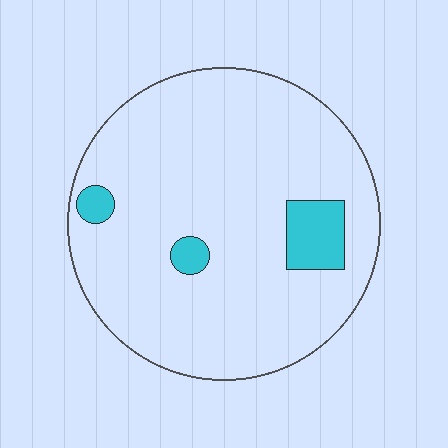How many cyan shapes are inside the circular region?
3.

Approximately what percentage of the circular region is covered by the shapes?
Approximately 10%.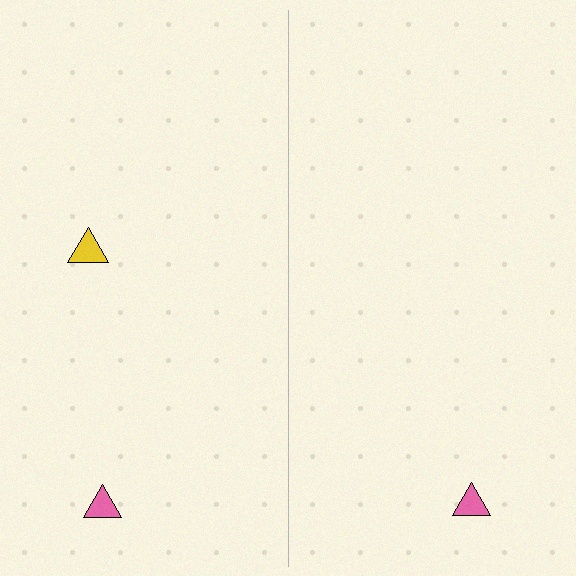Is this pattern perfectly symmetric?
No, the pattern is not perfectly symmetric. A yellow triangle is missing from the right side.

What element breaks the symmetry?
A yellow triangle is missing from the right side.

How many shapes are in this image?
There are 3 shapes in this image.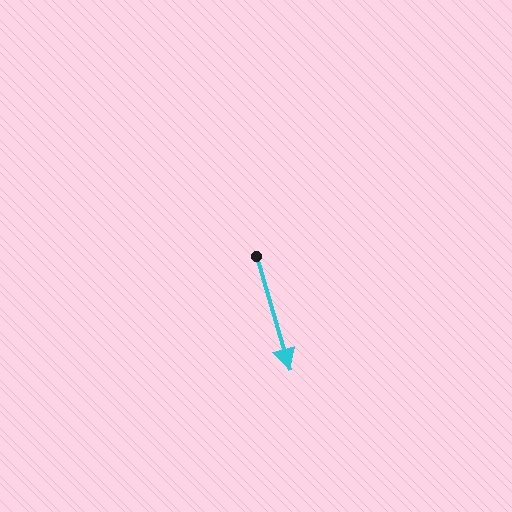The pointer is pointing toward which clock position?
Roughly 5 o'clock.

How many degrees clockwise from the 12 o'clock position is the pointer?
Approximately 164 degrees.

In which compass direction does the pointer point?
South.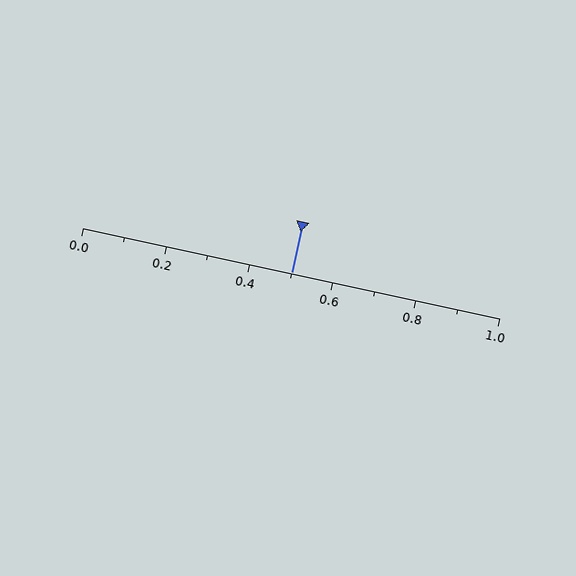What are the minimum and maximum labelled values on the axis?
The axis runs from 0.0 to 1.0.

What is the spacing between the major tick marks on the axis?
The major ticks are spaced 0.2 apart.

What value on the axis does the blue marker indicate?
The marker indicates approximately 0.5.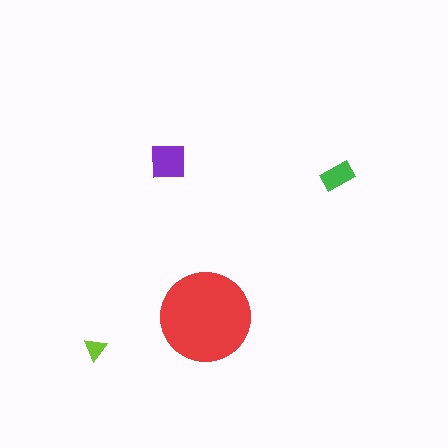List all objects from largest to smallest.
The red circle, the purple square, the green rectangle, the lime triangle.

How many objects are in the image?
There are 4 objects in the image.